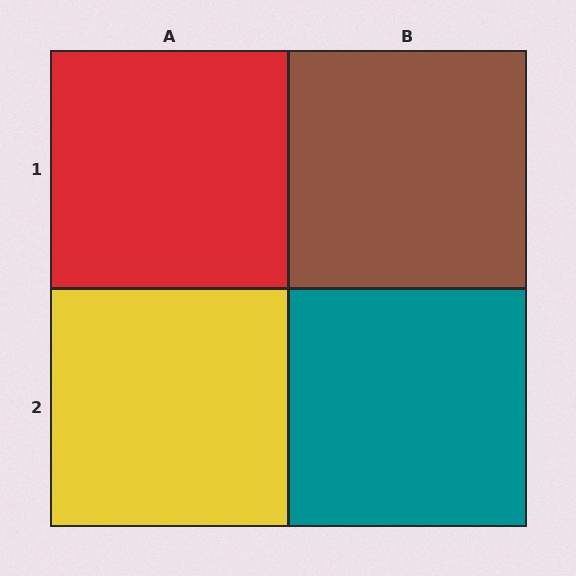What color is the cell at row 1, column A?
Red.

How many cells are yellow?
1 cell is yellow.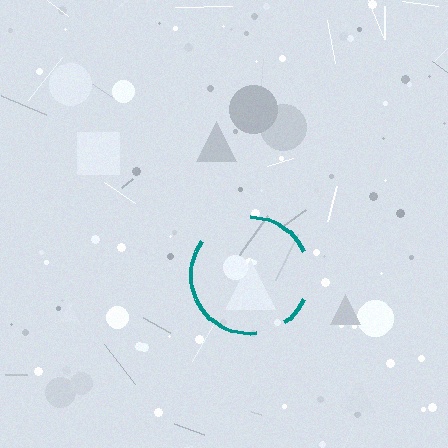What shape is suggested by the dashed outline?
The dashed outline suggests a circle.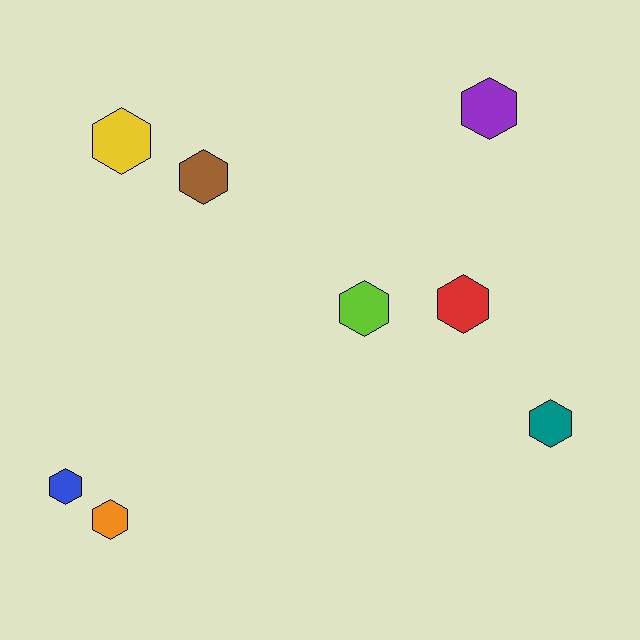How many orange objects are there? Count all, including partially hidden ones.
There is 1 orange object.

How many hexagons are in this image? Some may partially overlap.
There are 8 hexagons.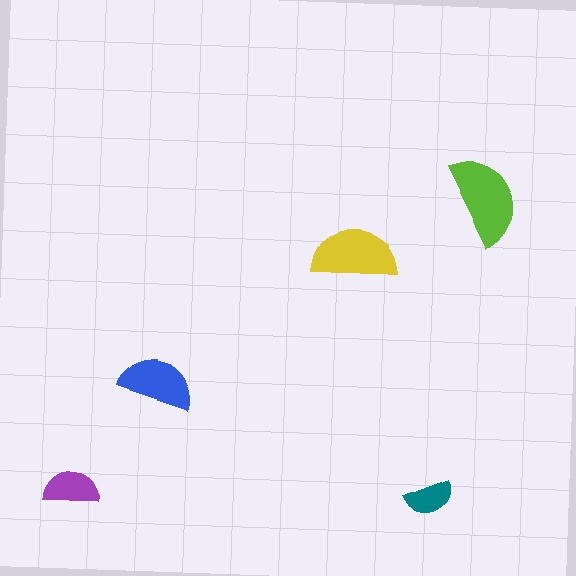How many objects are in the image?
There are 5 objects in the image.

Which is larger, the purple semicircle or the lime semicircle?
The lime one.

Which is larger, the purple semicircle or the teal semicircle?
The purple one.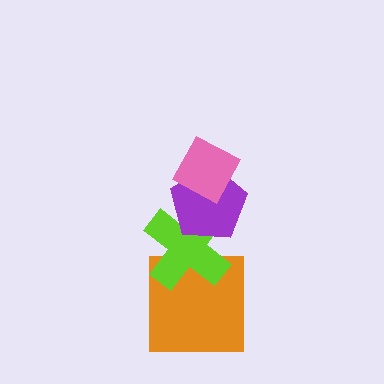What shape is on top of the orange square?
The lime cross is on top of the orange square.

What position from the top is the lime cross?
The lime cross is 3rd from the top.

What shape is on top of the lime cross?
The purple pentagon is on top of the lime cross.